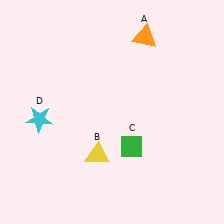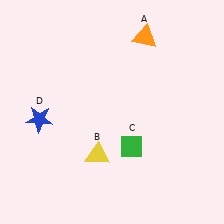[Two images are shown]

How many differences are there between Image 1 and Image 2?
There is 1 difference between the two images.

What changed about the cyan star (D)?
In Image 1, D is cyan. In Image 2, it changed to blue.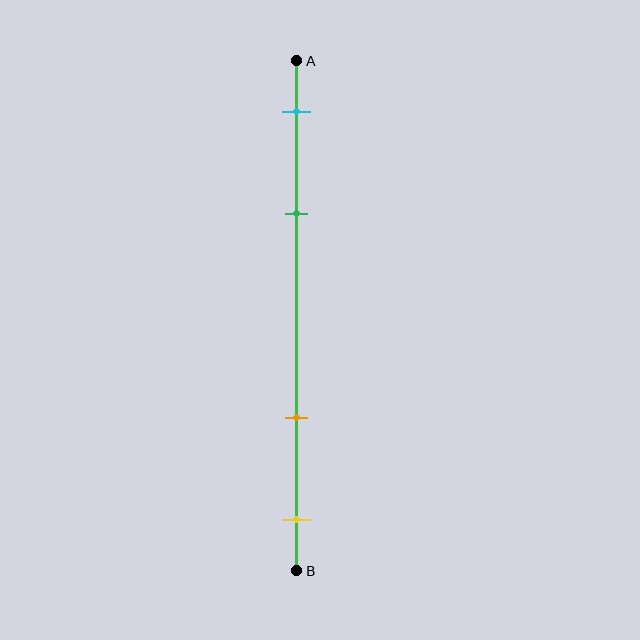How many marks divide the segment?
There are 4 marks dividing the segment.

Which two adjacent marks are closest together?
The cyan and green marks are the closest adjacent pair.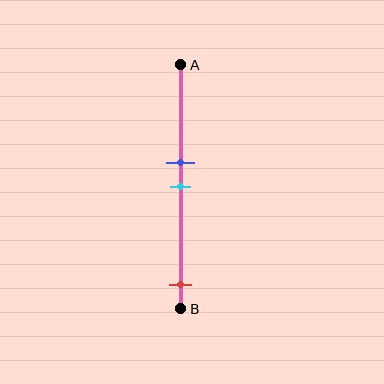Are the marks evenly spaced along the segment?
No, the marks are not evenly spaced.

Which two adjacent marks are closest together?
The blue and cyan marks are the closest adjacent pair.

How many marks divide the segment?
There are 3 marks dividing the segment.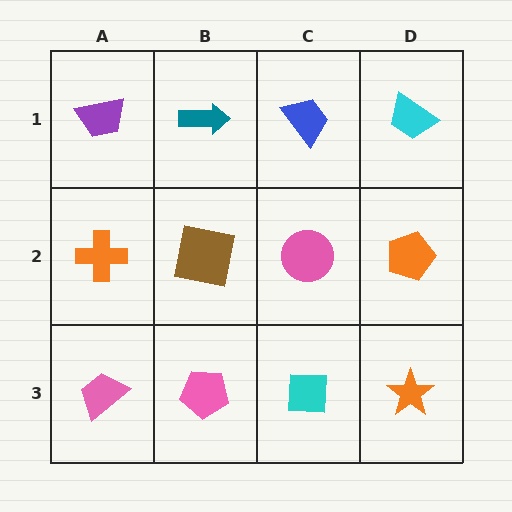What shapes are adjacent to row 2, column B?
A teal arrow (row 1, column B), a pink pentagon (row 3, column B), an orange cross (row 2, column A), a pink circle (row 2, column C).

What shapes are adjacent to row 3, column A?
An orange cross (row 2, column A), a pink pentagon (row 3, column B).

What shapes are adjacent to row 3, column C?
A pink circle (row 2, column C), a pink pentagon (row 3, column B), an orange star (row 3, column D).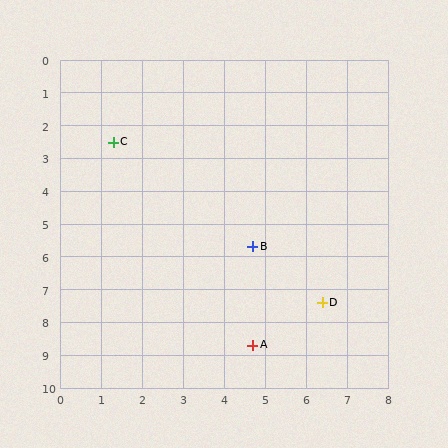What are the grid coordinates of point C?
Point C is at approximately (1.3, 2.5).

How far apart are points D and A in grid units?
Points D and A are about 2.1 grid units apart.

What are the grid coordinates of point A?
Point A is at approximately (4.7, 8.7).